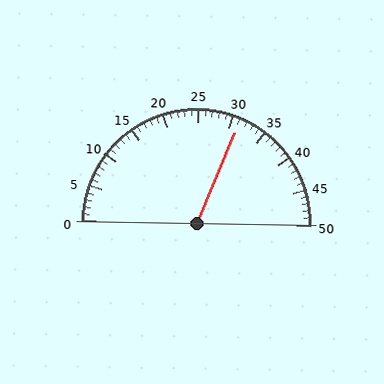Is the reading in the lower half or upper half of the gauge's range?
The reading is in the upper half of the range (0 to 50).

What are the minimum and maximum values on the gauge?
The gauge ranges from 0 to 50.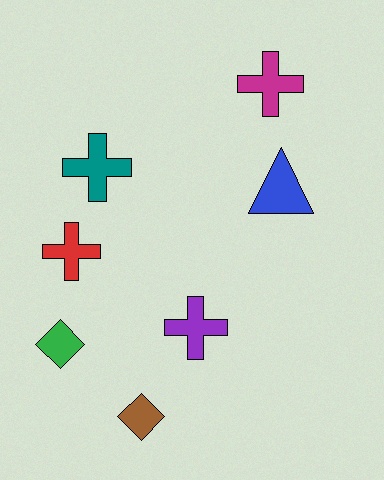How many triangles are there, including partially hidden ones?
There is 1 triangle.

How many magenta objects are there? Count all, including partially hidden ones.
There is 1 magenta object.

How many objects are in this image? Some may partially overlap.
There are 7 objects.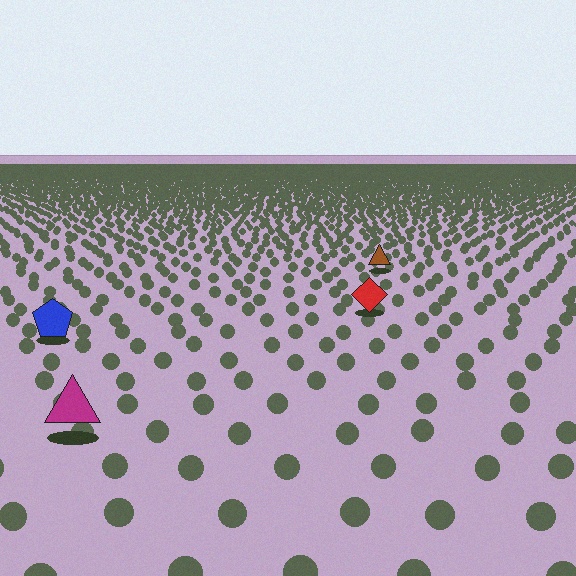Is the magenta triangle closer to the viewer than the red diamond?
Yes. The magenta triangle is closer — you can tell from the texture gradient: the ground texture is coarser near it.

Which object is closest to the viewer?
The magenta triangle is closest. The texture marks near it are larger and more spread out.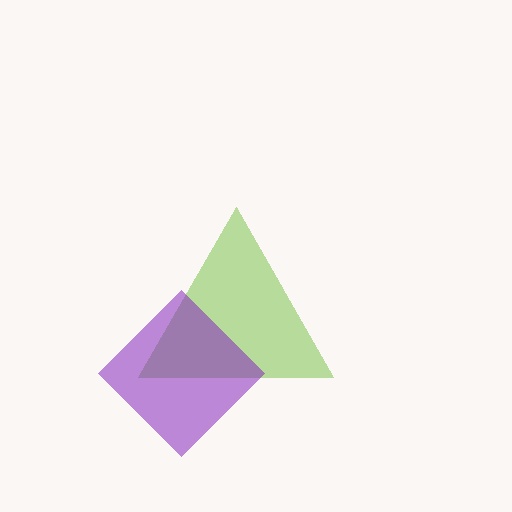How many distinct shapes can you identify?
There are 2 distinct shapes: a lime triangle, a purple diamond.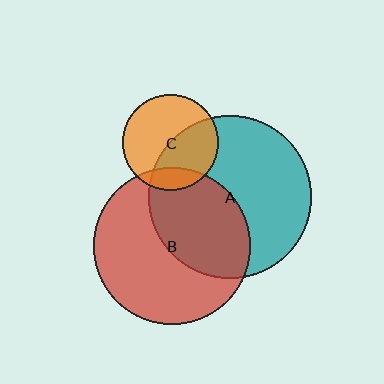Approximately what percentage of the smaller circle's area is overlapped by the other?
Approximately 15%.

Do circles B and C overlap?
Yes.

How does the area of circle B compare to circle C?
Approximately 2.7 times.